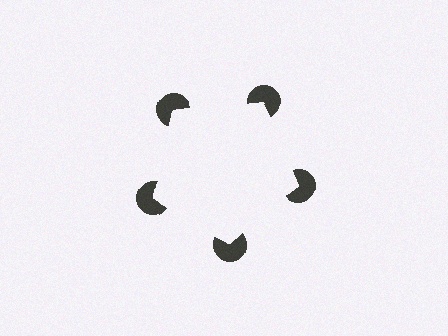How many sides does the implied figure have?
5 sides.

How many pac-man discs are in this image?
There are 5 — one at each vertex of the illusory pentagon.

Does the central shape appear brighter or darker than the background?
It typically appears slightly brighter than the background, even though no actual brightness change is drawn.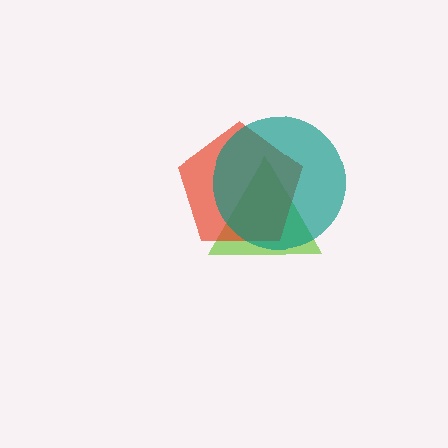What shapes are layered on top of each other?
The layered shapes are: a lime triangle, a red pentagon, a teal circle.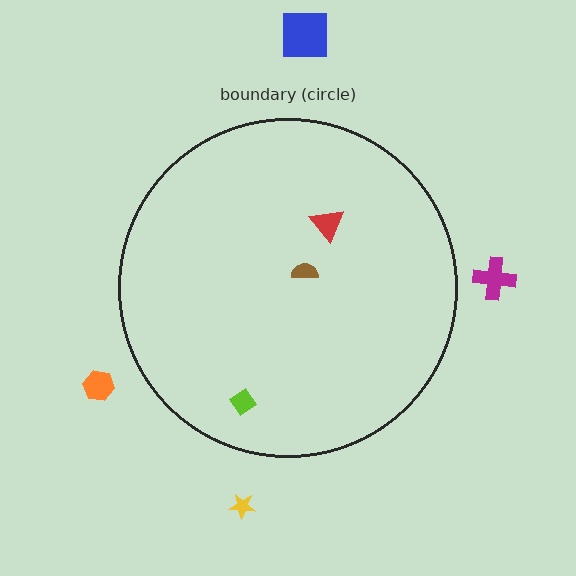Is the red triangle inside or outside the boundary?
Inside.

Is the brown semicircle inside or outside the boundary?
Inside.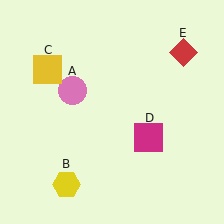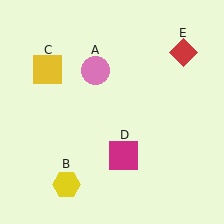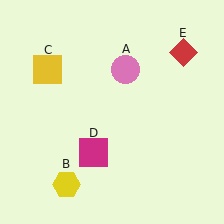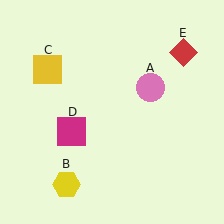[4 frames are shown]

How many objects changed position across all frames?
2 objects changed position: pink circle (object A), magenta square (object D).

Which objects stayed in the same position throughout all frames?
Yellow hexagon (object B) and yellow square (object C) and red diamond (object E) remained stationary.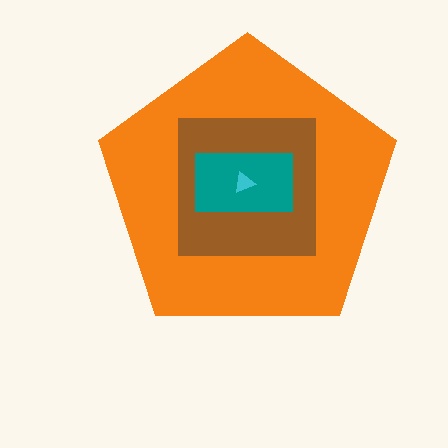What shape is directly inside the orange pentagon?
The brown square.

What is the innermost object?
The cyan triangle.